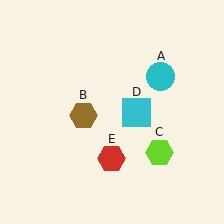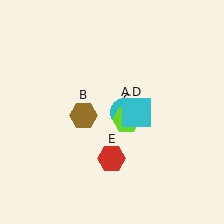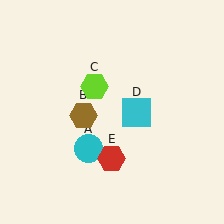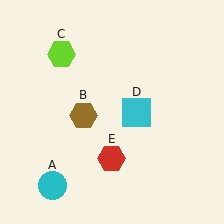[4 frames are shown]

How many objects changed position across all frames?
2 objects changed position: cyan circle (object A), lime hexagon (object C).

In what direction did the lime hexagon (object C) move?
The lime hexagon (object C) moved up and to the left.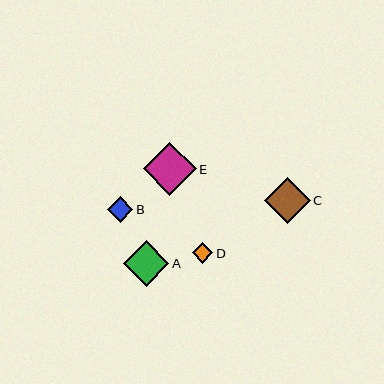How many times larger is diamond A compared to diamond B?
Diamond A is approximately 1.8 times the size of diamond B.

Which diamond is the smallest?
Diamond D is the smallest with a size of approximately 21 pixels.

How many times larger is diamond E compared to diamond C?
Diamond E is approximately 1.2 times the size of diamond C.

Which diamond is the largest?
Diamond E is the largest with a size of approximately 53 pixels.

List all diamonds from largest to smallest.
From largest to smallest: E, C, A, B, D.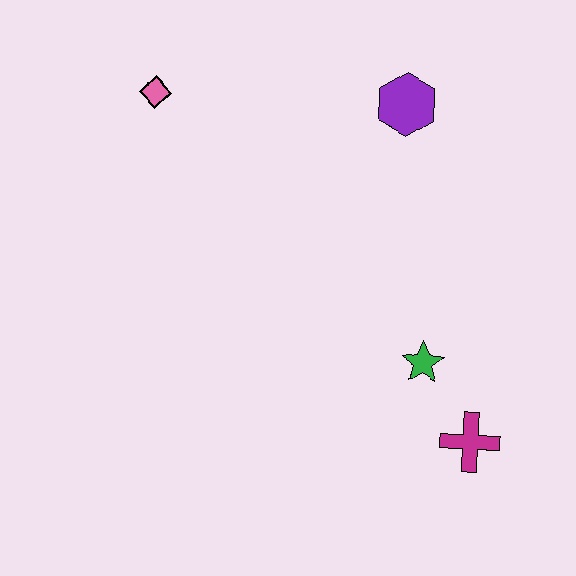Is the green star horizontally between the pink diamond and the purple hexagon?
No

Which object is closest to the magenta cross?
The green star is closest to the magenta cross.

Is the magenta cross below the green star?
Yes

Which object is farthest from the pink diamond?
The magenta cross is farthest from the pink diamond.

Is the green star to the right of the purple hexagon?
Yes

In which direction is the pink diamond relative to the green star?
The pink diamond is to the left of the green star.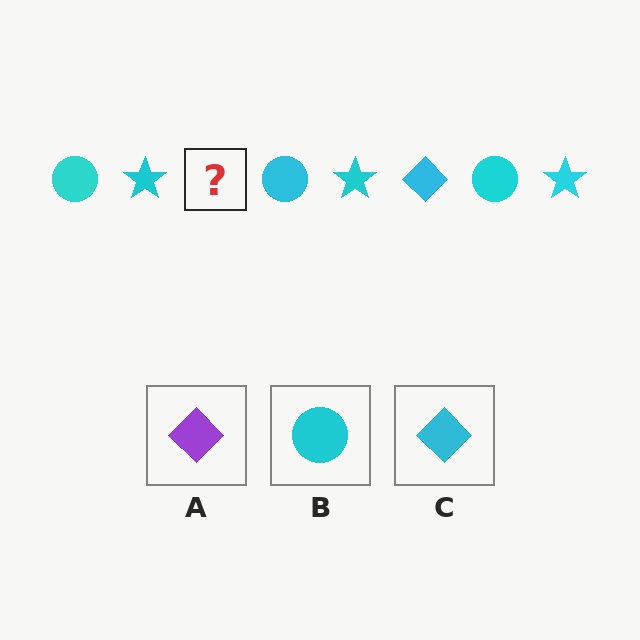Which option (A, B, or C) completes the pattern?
C.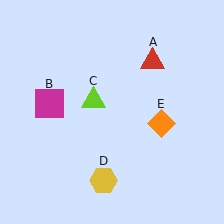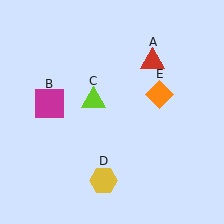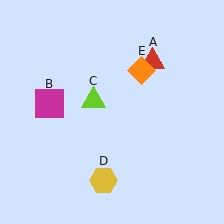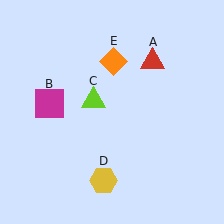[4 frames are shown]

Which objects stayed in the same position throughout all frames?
Red triangle (object A) and magenta square (object B) and lime triangle (object C) and yellow hexagon (object D) remained stationary.